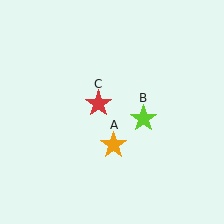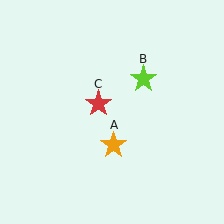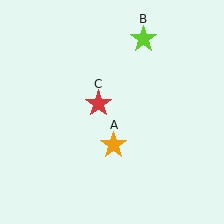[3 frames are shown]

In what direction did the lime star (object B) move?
The lime star (object B) moved up.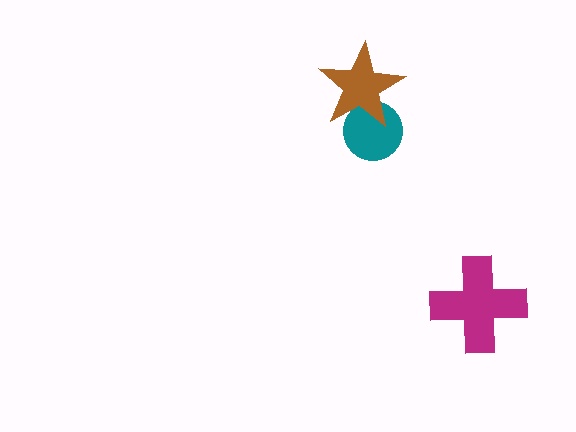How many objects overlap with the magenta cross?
0 objects overlap with the magenta cross.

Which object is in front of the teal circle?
The brown star is in front of the teal circle.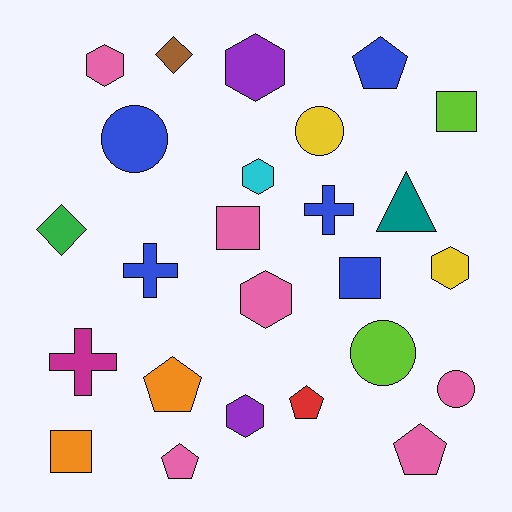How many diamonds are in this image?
There are 2 diamonds.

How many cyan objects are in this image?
There is 1 cyan object.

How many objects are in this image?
There are 25 objects.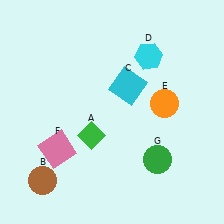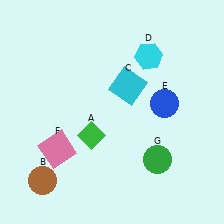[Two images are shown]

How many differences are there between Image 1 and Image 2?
There is 1 difference between the two images.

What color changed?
The circle (E) changed from orange in Image 1 to blue in Image 2.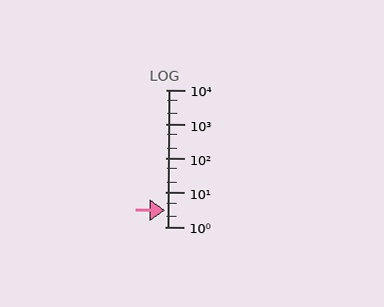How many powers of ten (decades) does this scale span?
The scale spans 4 decades, from 1 to 10000.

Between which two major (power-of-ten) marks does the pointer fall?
The pointer is between 1 and 10.